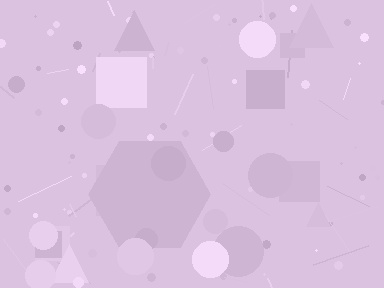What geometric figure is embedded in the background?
A hexagon is embedded in the background.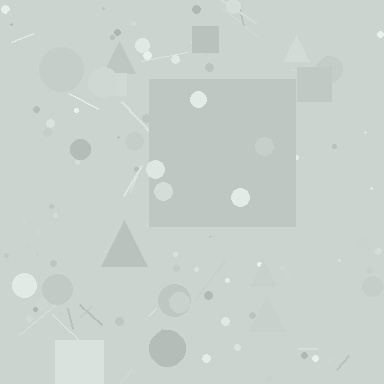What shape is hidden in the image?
A square is hidden in the image.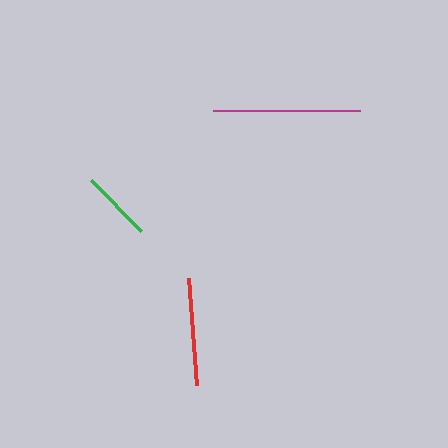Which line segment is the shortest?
The green line is the shortest at approximately 71 pixels.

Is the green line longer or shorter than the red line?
The red line is longer than the green line.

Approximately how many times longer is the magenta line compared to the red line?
The magenta line is approximately 1.4 times the length of the red line.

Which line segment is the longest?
The magenta line is the longest at approximately 147 pixels.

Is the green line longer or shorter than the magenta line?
The magenta line is longer than the green line.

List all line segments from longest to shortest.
From longest to shortest: magenta, red, green.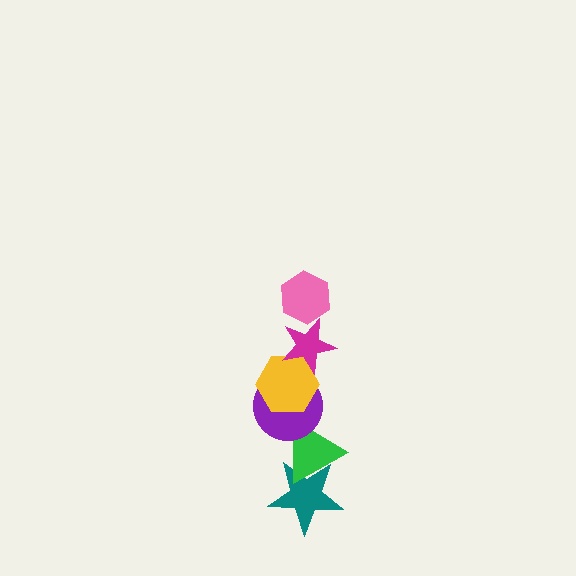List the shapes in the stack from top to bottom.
From top to bottom: the pink hexagon, the magenta star, the yellow hexagon, the purple circle, the green triangle, the teal star.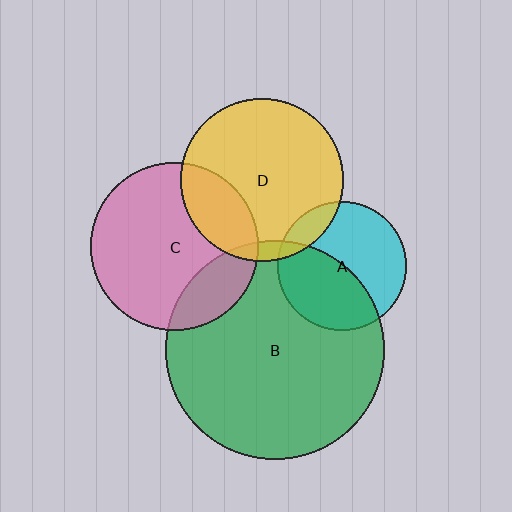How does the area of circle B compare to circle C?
Approximately 1.7 times.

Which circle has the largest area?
Circle B (green).